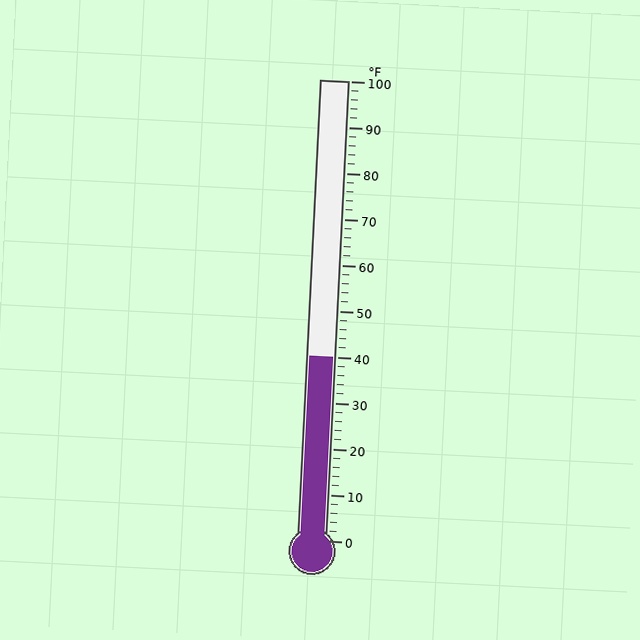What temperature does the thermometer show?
The thermometer shows approximately 40°F.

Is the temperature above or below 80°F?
The temperature is below 80°F.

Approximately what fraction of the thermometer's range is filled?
The thermometer is filled to approximately 40% of its range.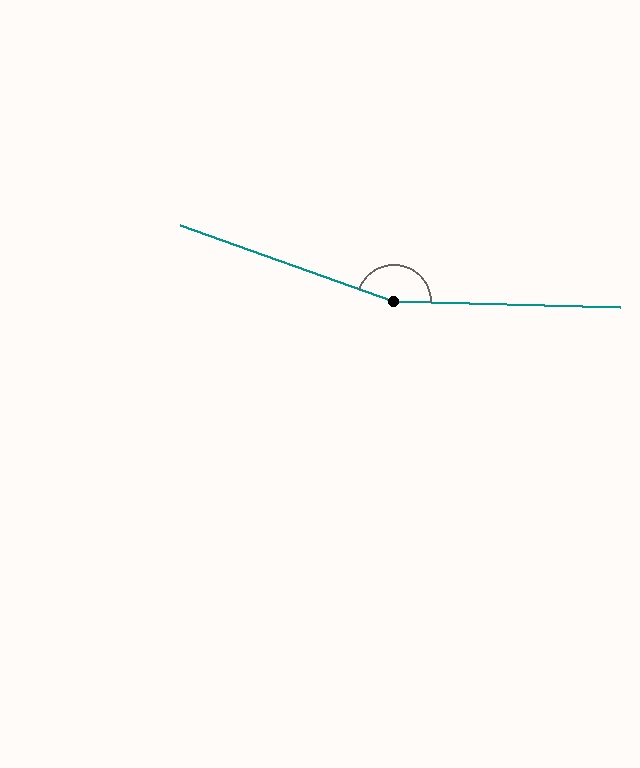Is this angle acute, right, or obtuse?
It is obtuse.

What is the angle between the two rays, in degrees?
Approximately 162 degrees.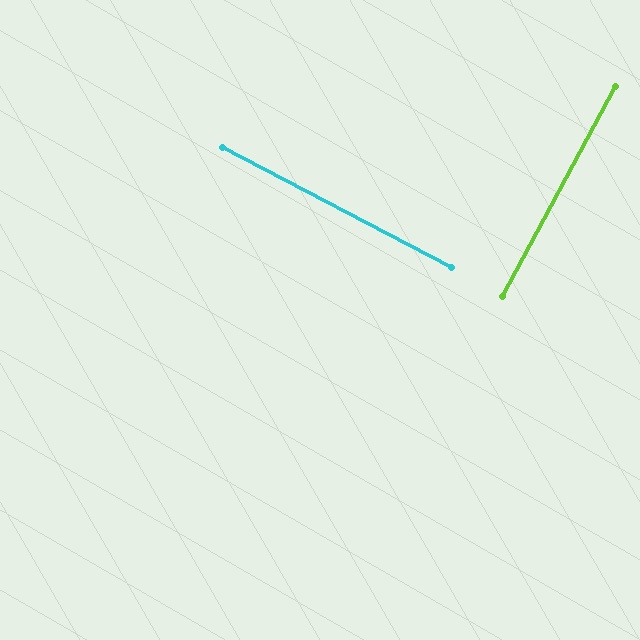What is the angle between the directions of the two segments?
Approximately 89 degrees.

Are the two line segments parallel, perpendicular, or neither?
Perpendicular — they meet at approximately 89°.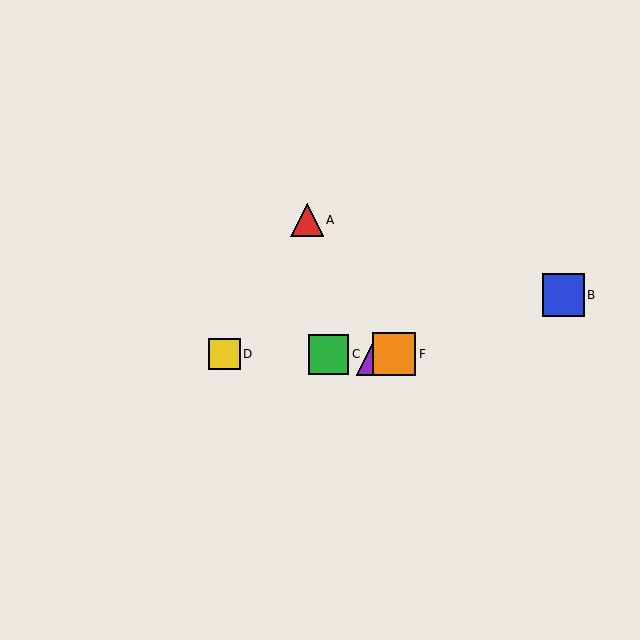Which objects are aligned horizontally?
Objects C, D, E, F are aligned horizontally.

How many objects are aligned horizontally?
4 objects (C, D, E, F) are aligned horizontally.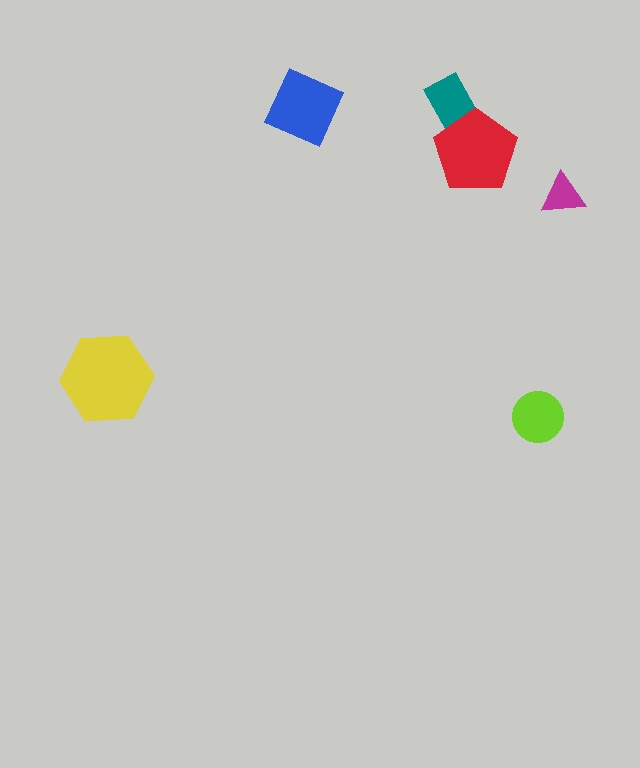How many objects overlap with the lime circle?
0 objects overlap with the lime circle.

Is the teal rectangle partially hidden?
Yes, it is partially covered by another shape.